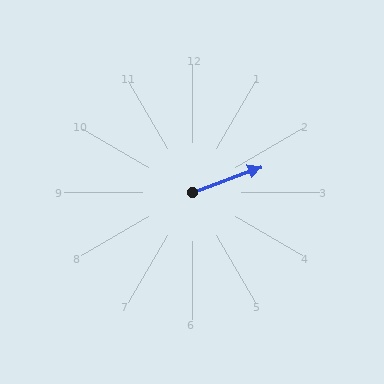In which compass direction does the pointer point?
East.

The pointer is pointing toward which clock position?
Roughly 2 o'clock.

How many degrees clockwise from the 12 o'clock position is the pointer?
Approximately 70 degrees.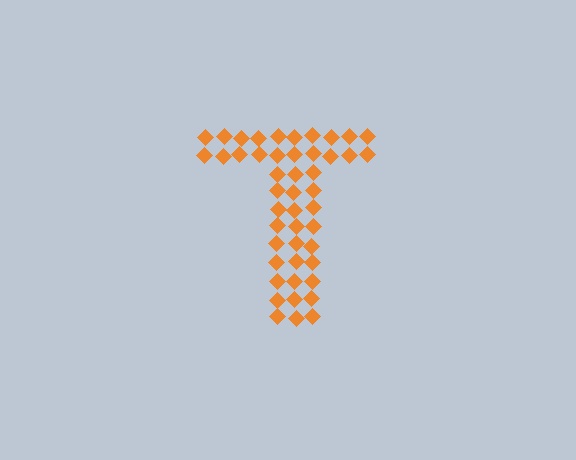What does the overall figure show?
The overall figure shows the letter T.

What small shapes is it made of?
It is made of small diamonds.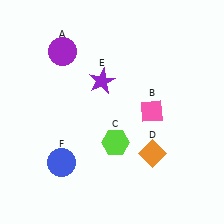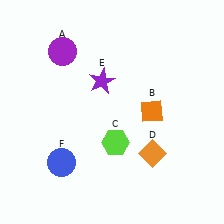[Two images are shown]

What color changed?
The diamond (B) changed from pink in Image 1 to orange in Image 2.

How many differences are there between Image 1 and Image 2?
There is 1 difference between the two images.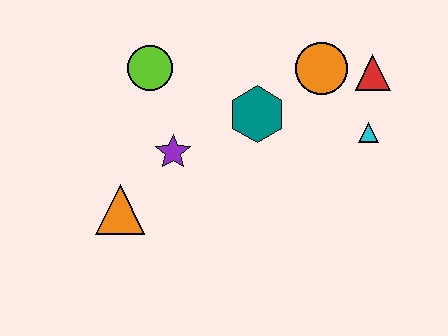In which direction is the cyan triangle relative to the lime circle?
The cyan triangle is to the right of the lime circle.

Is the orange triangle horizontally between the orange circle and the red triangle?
No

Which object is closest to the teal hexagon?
The orange circle is closest to the teal hexagon.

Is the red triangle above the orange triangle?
Yes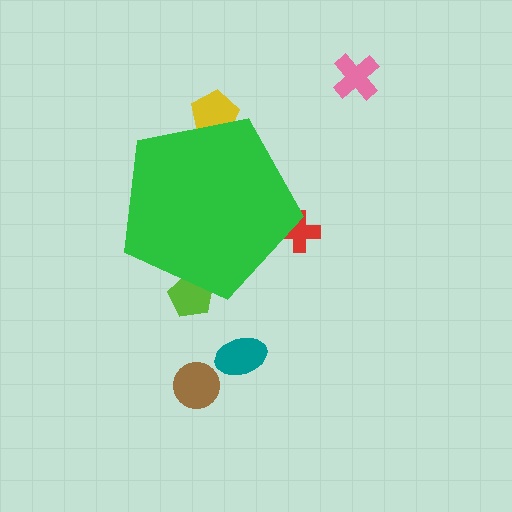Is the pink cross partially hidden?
No, the pink cross is fully visible.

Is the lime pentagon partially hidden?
Yes, the lime pentagon is partially hidden behind the green pentagon.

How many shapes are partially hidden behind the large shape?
3 shapes are partially hidden.